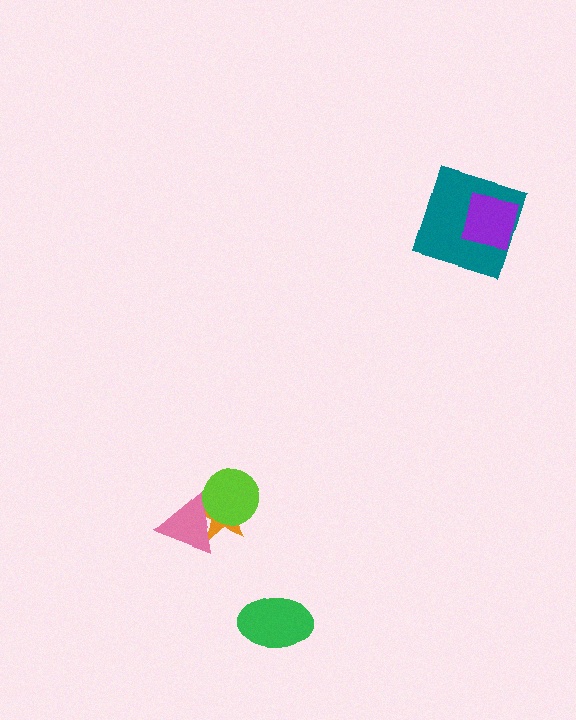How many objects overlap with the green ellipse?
0 objects overlap with the green ellipse.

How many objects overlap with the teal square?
1 object overlaps with the teal square.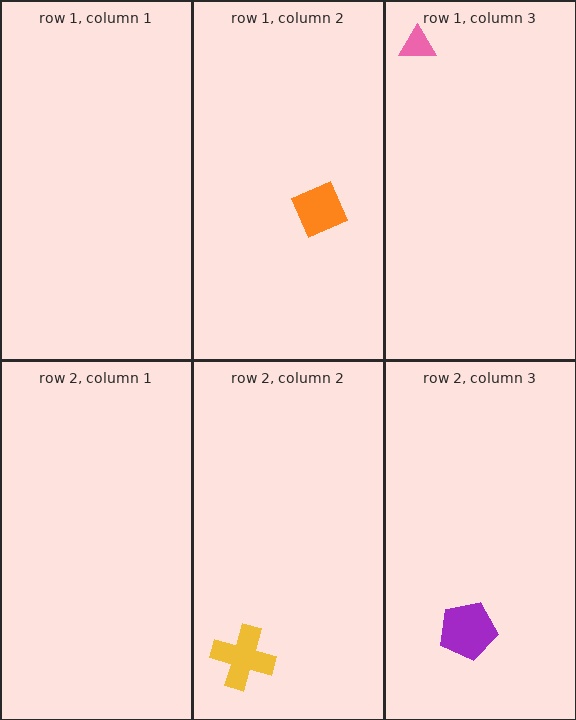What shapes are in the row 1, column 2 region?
The orange diamond.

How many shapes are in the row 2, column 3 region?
1.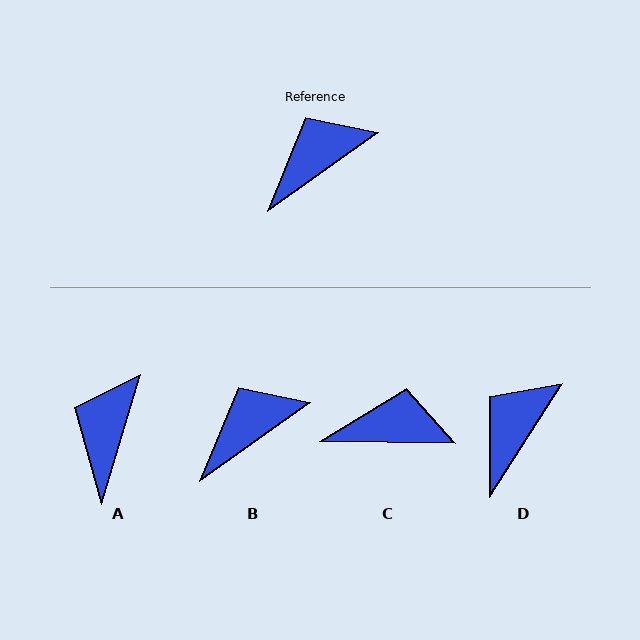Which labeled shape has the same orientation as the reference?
B.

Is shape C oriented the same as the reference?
No, it is off by about 36 degrees.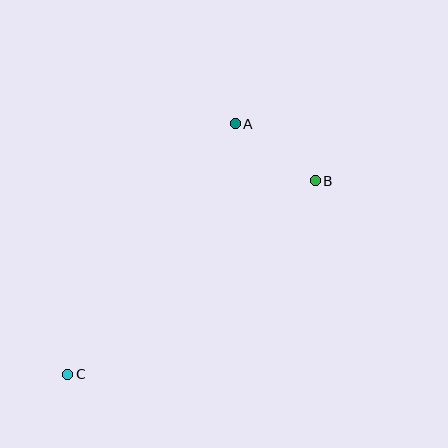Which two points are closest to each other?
Points A and B are closest to each other.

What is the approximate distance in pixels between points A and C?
The distance between A and C is approximately 301 pixels.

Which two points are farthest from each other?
Points B and C are farthest from each other.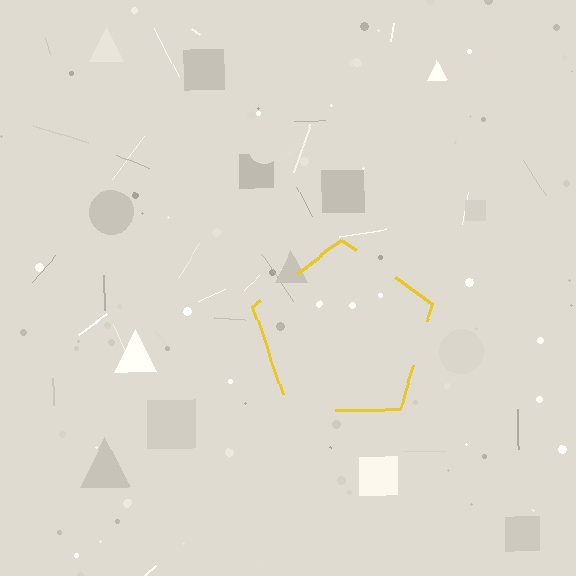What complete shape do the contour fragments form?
The contour fragments form a pentagon.